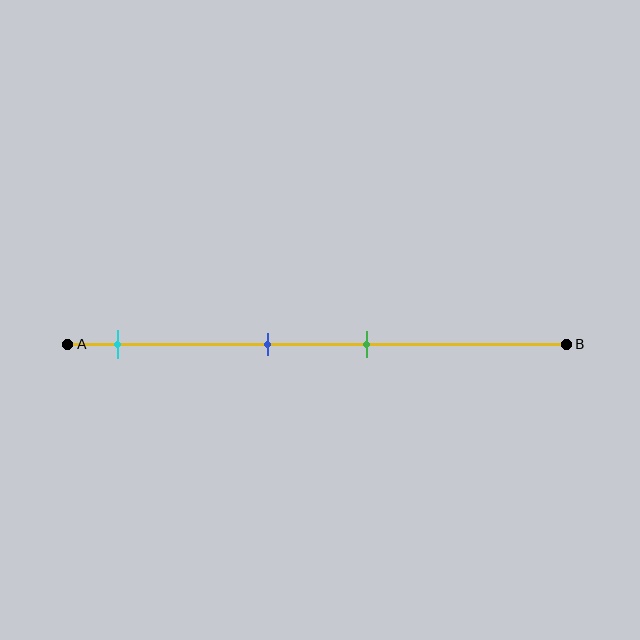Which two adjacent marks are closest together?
The blue and green marks are the closest adjacent pair.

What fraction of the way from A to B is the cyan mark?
The cyan mark is approximately 10% (0.1) of the way from A to B.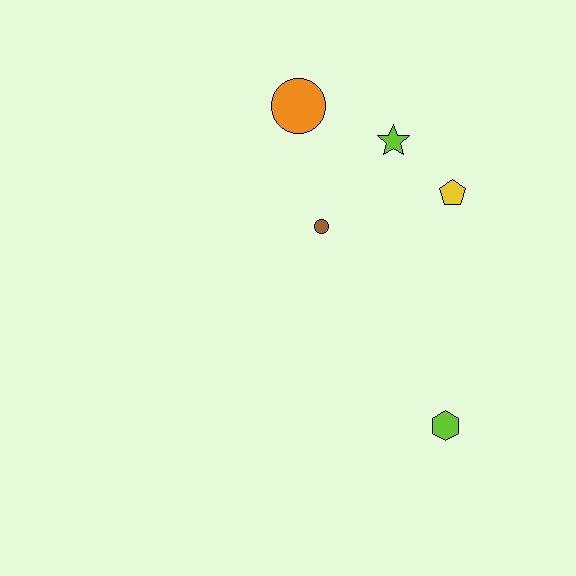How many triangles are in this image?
There are no triangles.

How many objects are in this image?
There are 5 objects.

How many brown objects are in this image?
There is 1 brown object.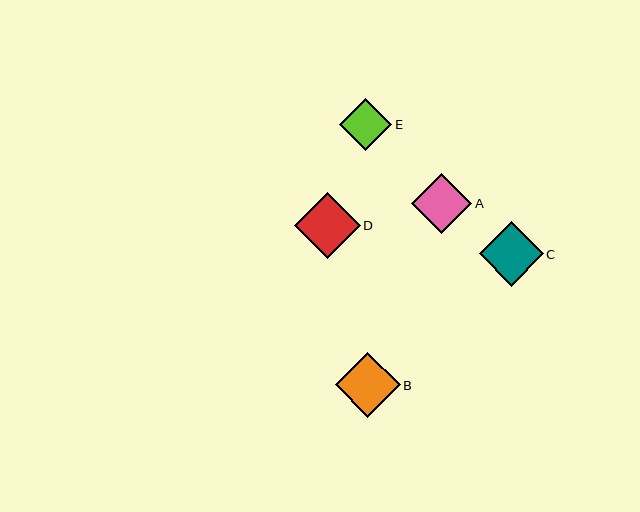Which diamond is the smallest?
Diamond E is the smallest with a size of approximately 52 pixels.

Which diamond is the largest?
Diamond D is the largest with a size of approximately 66 pixels.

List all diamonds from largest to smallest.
From largest to smallest: D, B, C, A, E.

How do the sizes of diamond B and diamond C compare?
Diamond B and diamond C are approximately the same size.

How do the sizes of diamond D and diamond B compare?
Diamond D and diamond B are approximately the same size.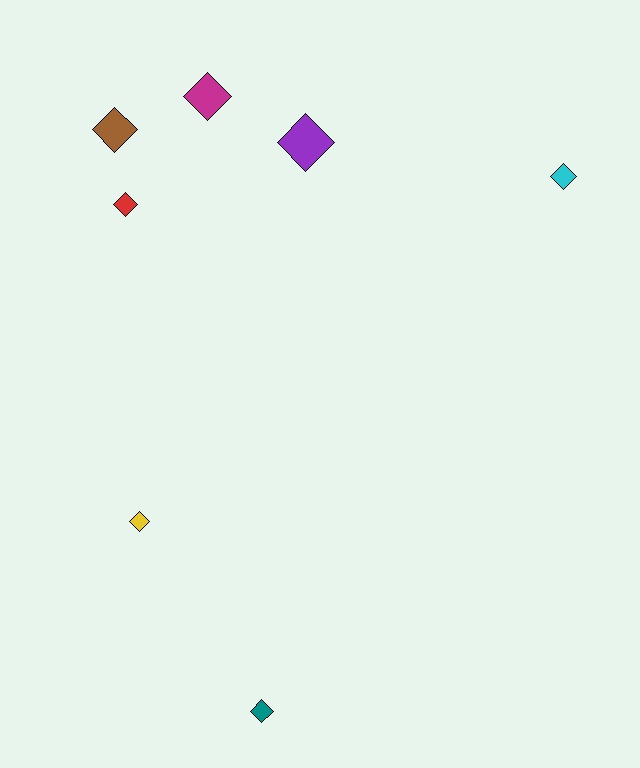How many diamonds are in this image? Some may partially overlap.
There are 7 diamonds.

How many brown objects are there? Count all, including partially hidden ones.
There is 1 brown object.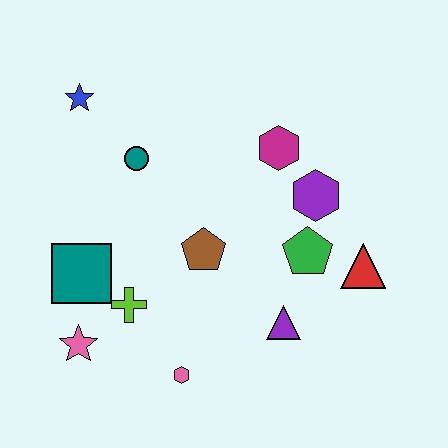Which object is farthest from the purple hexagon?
The pink star is farthest from the purple hexagon.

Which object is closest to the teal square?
The lime cross is closest to the teal square.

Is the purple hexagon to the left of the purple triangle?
No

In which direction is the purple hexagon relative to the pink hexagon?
The purple hexagon is above the pink hexagon.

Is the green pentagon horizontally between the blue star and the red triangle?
Yes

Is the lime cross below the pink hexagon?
No